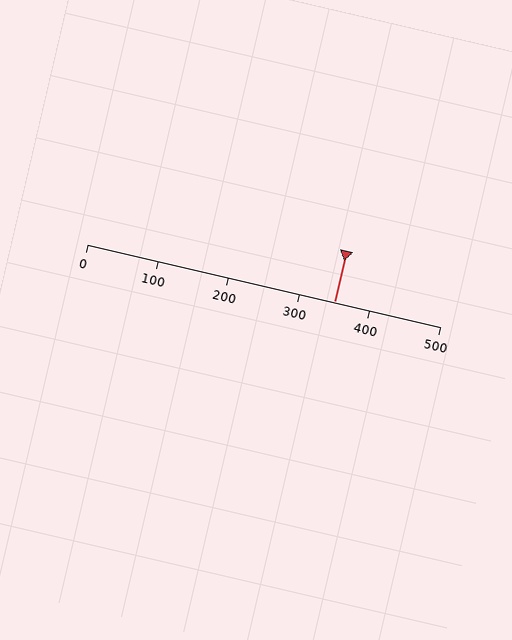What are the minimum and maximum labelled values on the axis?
The axis runs from 0 to 500.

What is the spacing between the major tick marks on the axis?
The major ticks are spaced 100 apart.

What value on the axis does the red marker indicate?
The marker indicates approximately 350.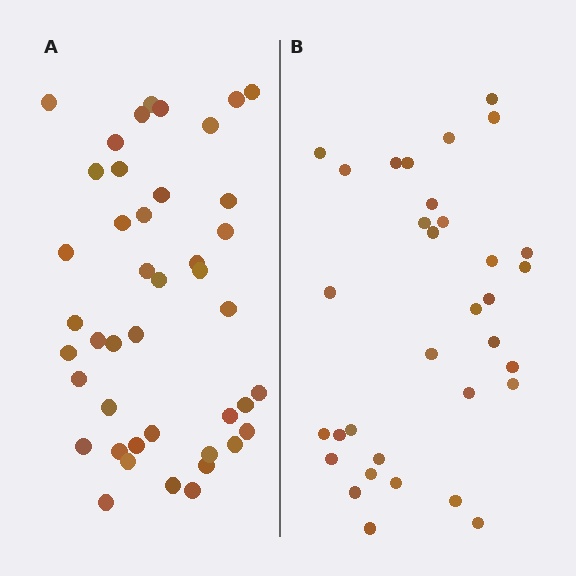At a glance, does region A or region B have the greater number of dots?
Region A (the left region) has more dots.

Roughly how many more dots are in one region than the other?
Region A has roughly 10 or so more dots than region B.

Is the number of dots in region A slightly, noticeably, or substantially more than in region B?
Region A has noticeably more, but not dramatically so. The ratio is roughly 1.3 to 1.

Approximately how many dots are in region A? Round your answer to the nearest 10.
About 40 dots. (The exact count is 43, which rounds to 40.)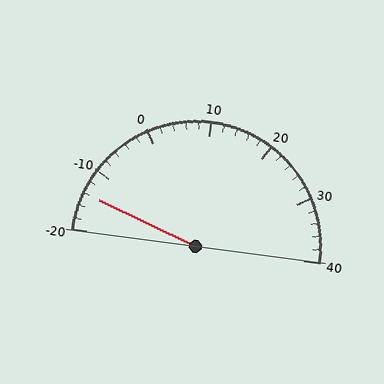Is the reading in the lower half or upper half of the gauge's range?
The reading is in the lower half of the range (-20 to 40).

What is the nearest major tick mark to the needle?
The nearest major tick mark is -10.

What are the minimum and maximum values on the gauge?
The gauge ranges from -20 to 40.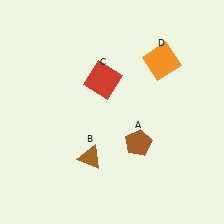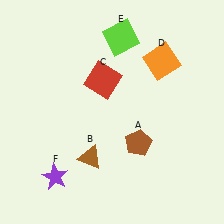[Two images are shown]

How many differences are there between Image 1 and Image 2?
There are 2 differences between the two images.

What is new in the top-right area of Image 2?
A lime square (E) was added in the top-right area of Image 2.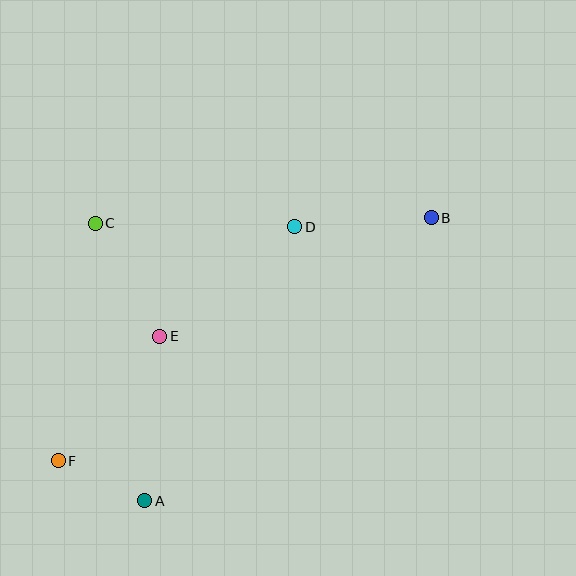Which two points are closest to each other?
Points A and F are closest to each other.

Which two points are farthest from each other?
Points B and F are farthest from each other.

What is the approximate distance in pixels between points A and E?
The distance between A and E is approximately 165 pixels.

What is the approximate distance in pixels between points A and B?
The distance between A and B is approximately 403 pixels.